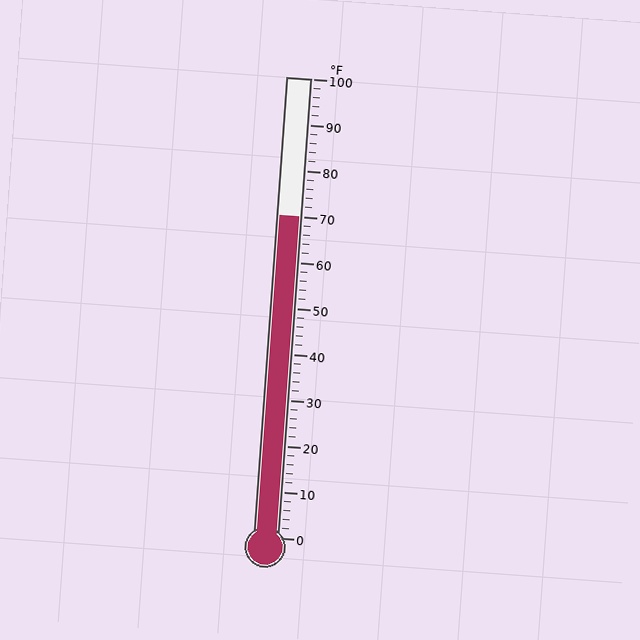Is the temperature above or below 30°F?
The temperature is above 30°F.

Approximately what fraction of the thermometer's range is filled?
The thermometer is filled to approximately 70% of its range.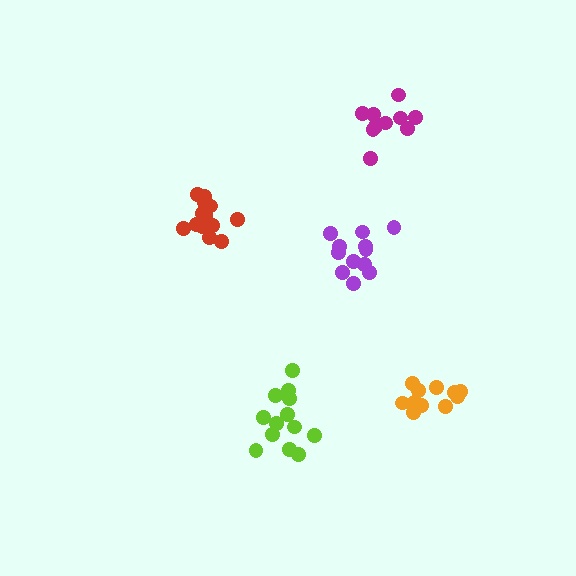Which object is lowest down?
The lime cluster is bottommost.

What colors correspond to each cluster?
The clusters are colored: lime, purple, orange, magenta, red.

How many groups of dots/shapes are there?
There are 5 groups.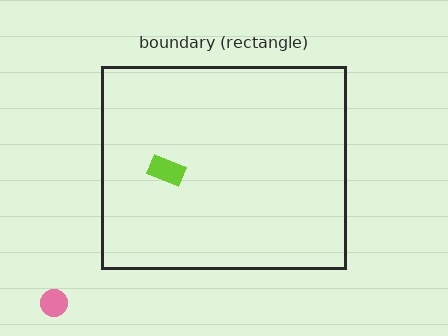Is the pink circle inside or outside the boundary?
Outside.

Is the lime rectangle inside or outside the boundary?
Inside.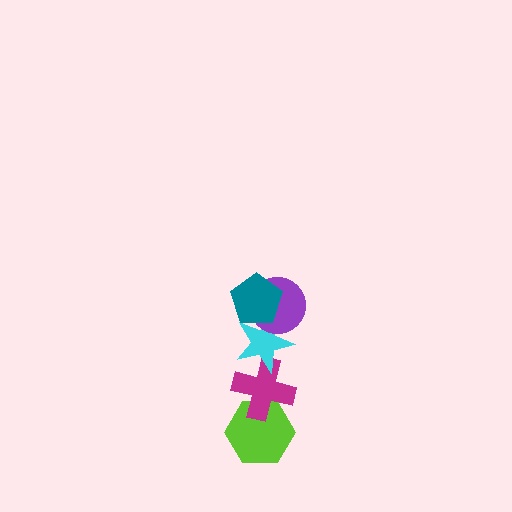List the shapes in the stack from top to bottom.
From top to bottom: the teal pentagon, the purple circle, the cyan star, the magenta cross, the lime hexagon.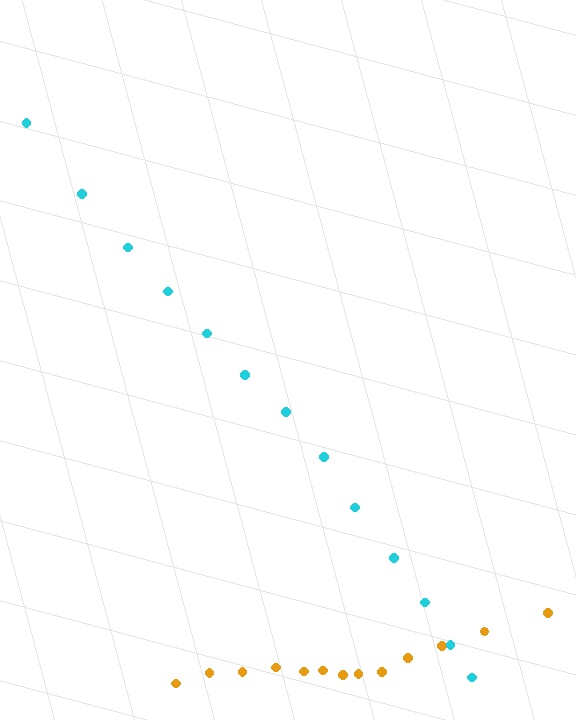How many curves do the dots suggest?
There are 2 distinct paths.